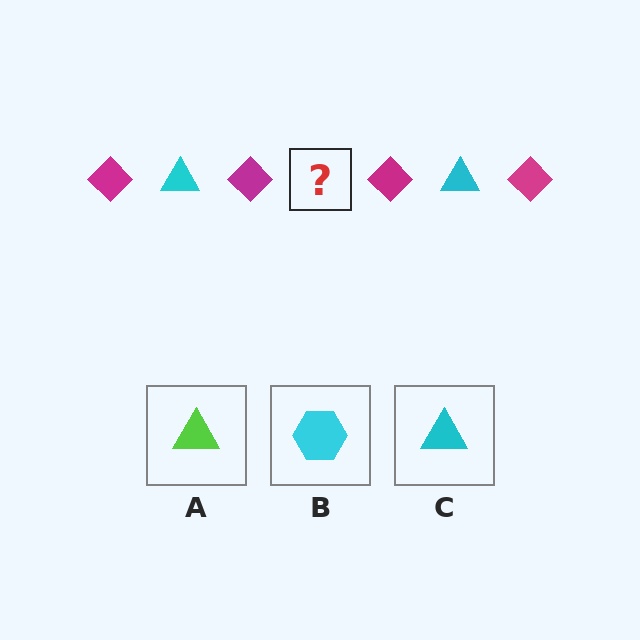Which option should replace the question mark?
Option C.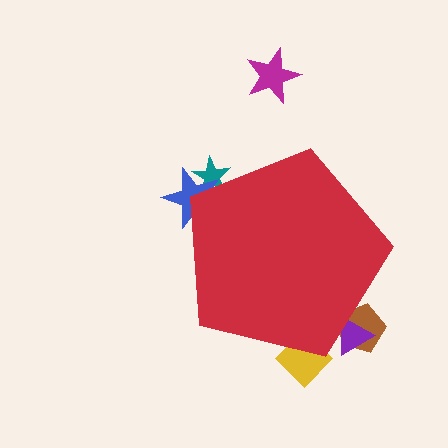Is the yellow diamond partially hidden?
Yes, the yellow diamond is partially hidden behind the red pentagon.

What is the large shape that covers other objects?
A red pentagon.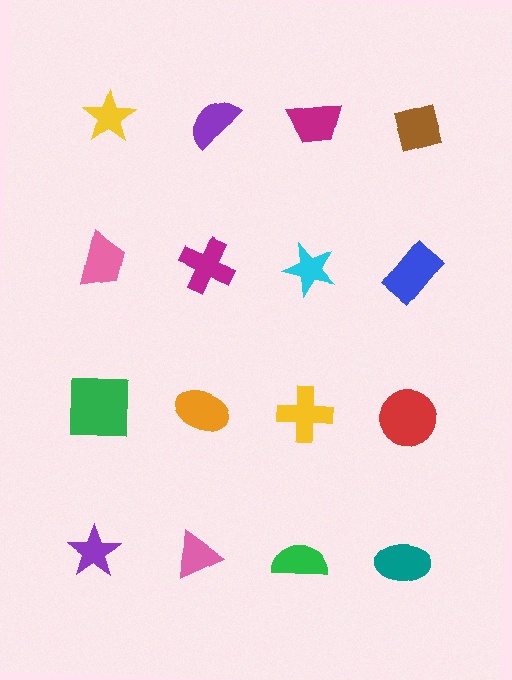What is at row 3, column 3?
A yellow cross.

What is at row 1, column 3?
A magenta trapezoid.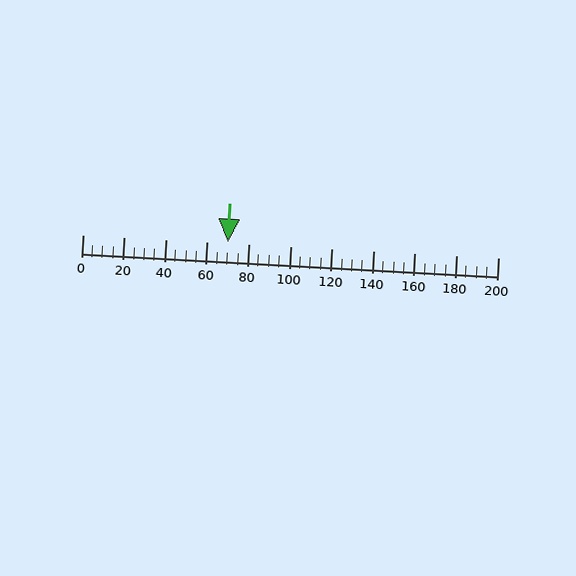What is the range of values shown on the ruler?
The ruler shows values from 0 to 200.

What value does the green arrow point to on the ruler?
The green arrow points to approximately 70.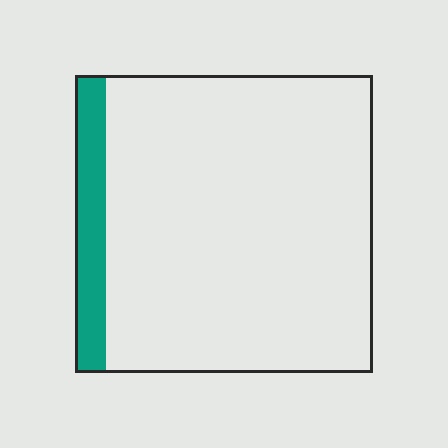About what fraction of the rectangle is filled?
About one tenth (1/10).